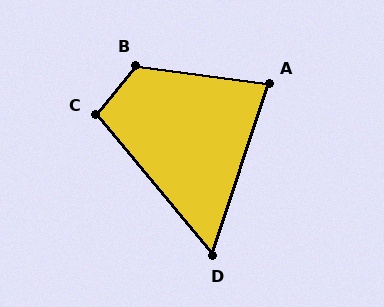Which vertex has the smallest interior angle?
D, at approximately 58 degrees.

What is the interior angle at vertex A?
Approximately 79 degrees (acute).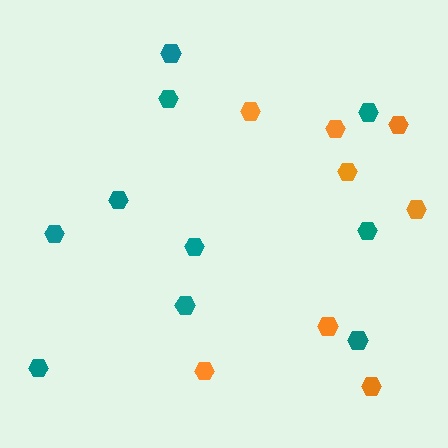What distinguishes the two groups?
There are 2 groups: one group of orange hexagons (8) and one group of teal hexagons (10).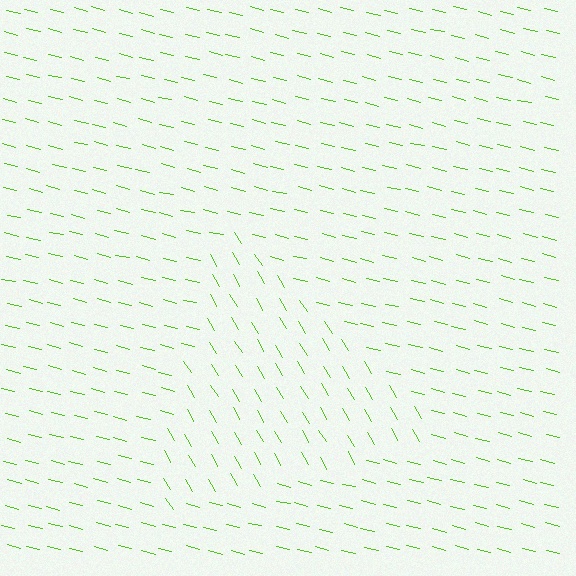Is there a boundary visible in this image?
Yes, there is a texture boundary formed by a change in line orientation.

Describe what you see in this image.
The image is filled with small lime line segments. A triangle region in the image has lines oriented differently from the surrounding lines, creating a visible texture boundary.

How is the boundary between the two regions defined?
The boundary is defined purely by a change in line orientation (approximately 45 degrees difference). All lines are the same color and thickness.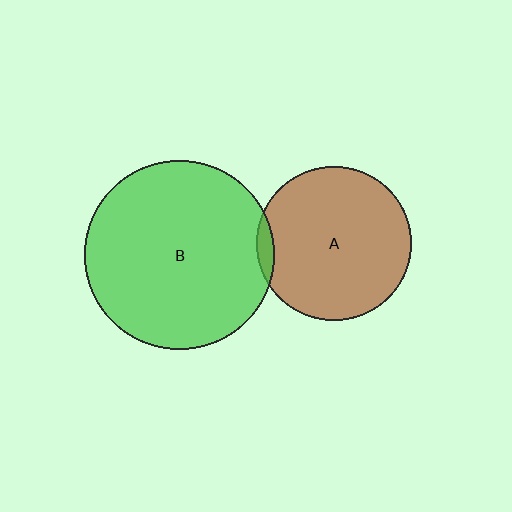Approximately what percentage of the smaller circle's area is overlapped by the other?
Approximately 5%.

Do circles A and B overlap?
Yes.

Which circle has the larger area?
Circle B (green).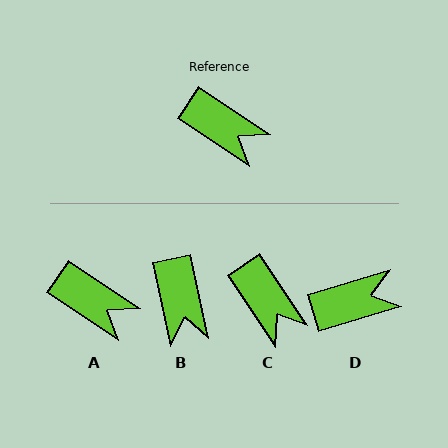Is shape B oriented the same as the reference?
No, it is off by about 44 degrees.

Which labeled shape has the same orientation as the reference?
A.